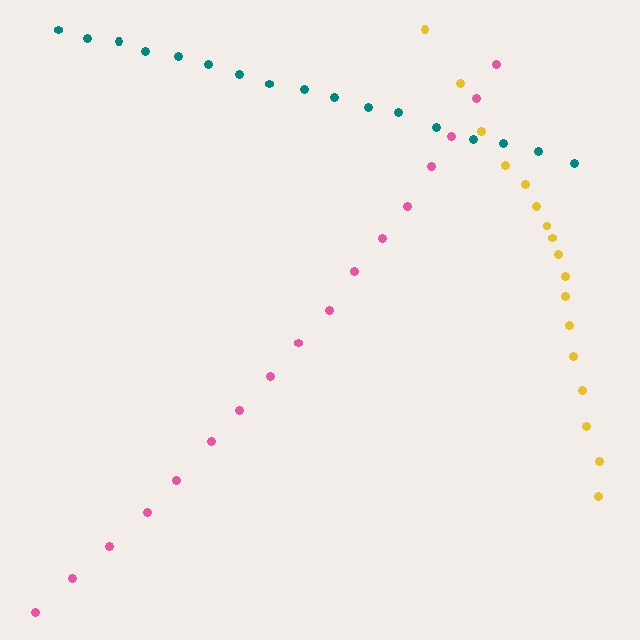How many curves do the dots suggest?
There are 3 distinct paths.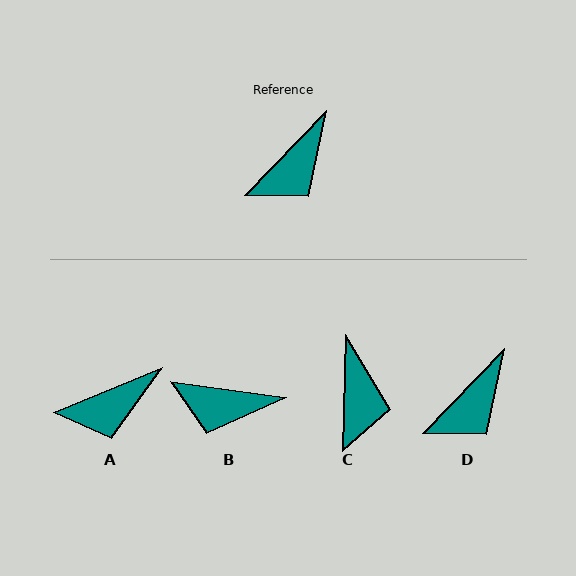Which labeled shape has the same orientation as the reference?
D.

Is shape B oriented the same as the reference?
No, it is off by about 54 degrees.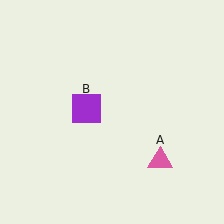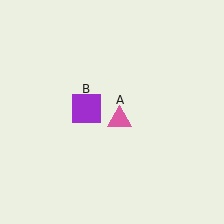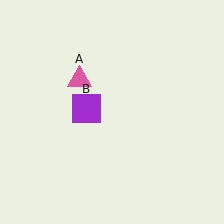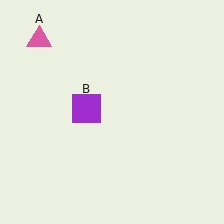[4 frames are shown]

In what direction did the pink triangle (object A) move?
The pink triangle (object A) moved up and to the left.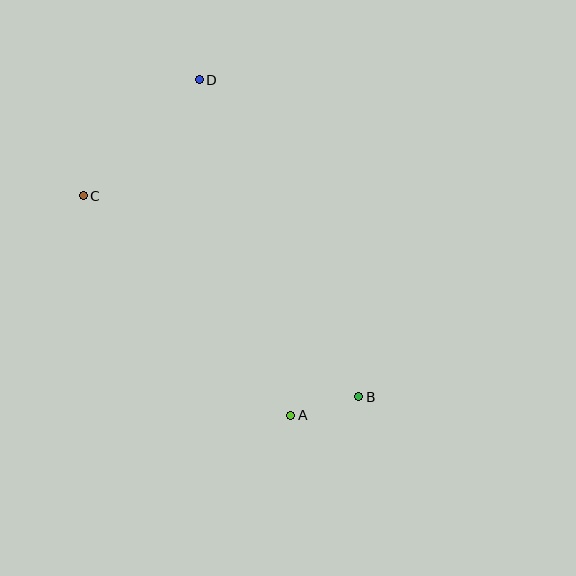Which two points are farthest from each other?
Points B and D are farthest from each other.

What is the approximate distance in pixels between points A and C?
The distance between A and C is approximately 302 pixels.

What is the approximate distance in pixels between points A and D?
The distance between A and D is approximately 347 pixels.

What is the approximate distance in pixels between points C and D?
The distance between C and D is approximately 164 pixels.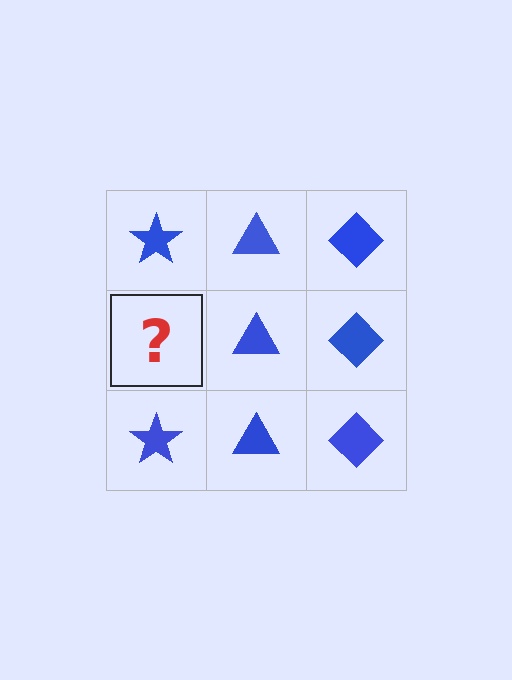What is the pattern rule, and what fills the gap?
The rule is that each column has a consistent shape. The gap should be filled with a blue star.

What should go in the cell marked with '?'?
The missing cell should contain a blue star.